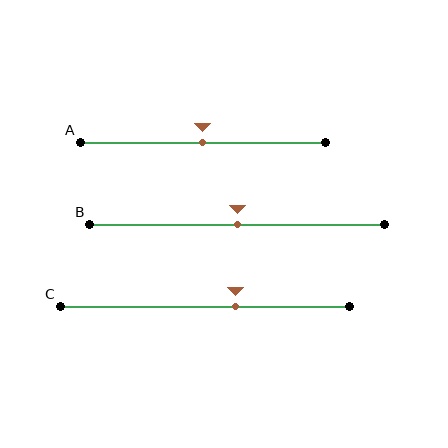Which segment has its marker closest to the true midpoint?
Segment A has its marker closest to the true midpoint.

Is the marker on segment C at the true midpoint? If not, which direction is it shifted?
No, the marker on segment C is shifted to the right by about 11% of the segment length.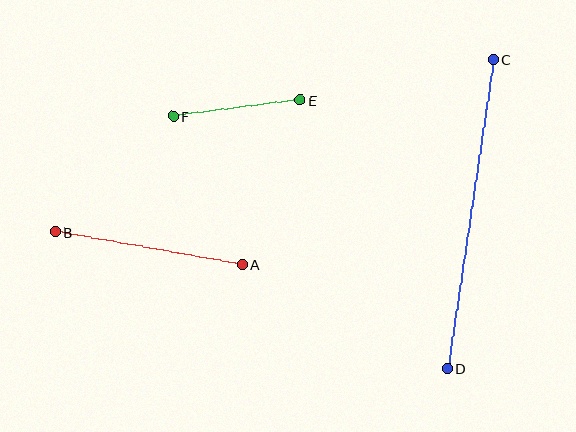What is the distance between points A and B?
The distance is approximately 190 pixels.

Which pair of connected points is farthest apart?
Points C and D are farthest apart.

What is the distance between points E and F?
The distance is approximately 129 pixels.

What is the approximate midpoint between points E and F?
The midpoint is at approximately (237, 108) pixels.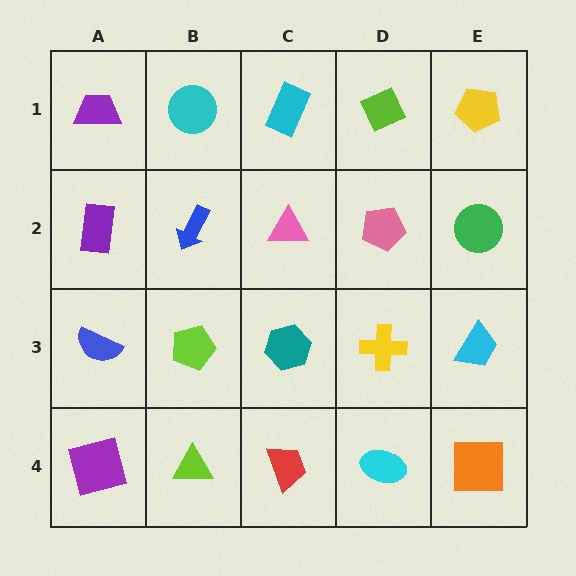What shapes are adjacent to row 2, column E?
A yellow pentagon (row 1, column E), a cyan trapezoid (row 3, column E), a pink pentagon (row 2, column D).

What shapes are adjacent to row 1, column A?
A purple rectangle (row 2, column A), a cyan circle (row 1, column B).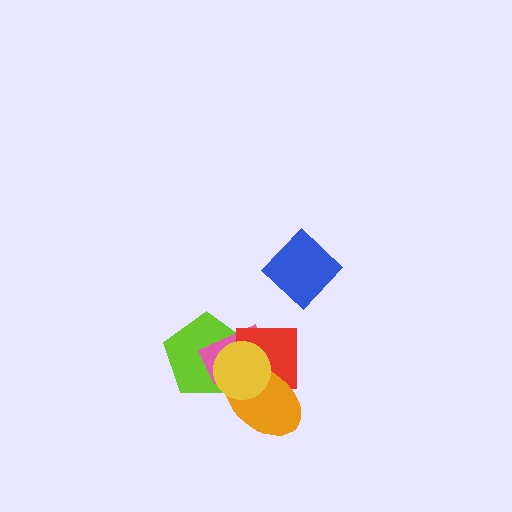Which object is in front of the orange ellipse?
The yellow circle is in front of the orange ellipse.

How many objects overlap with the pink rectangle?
4 objects overlap with the pink rectangle.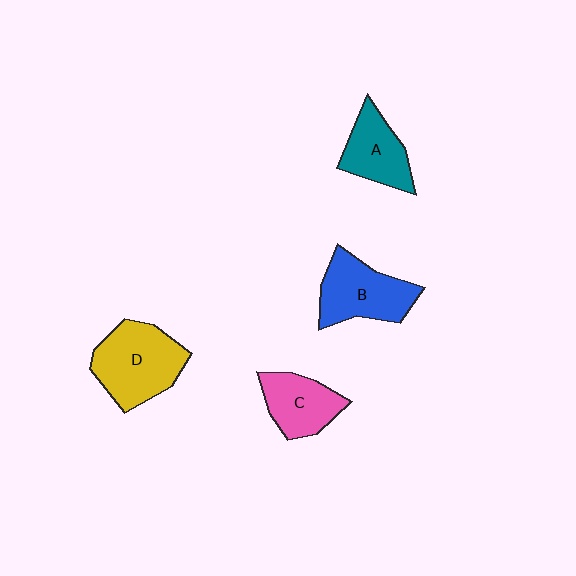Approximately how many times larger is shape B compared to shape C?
Approximately 1.3 times.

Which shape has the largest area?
Shape D (yellow).